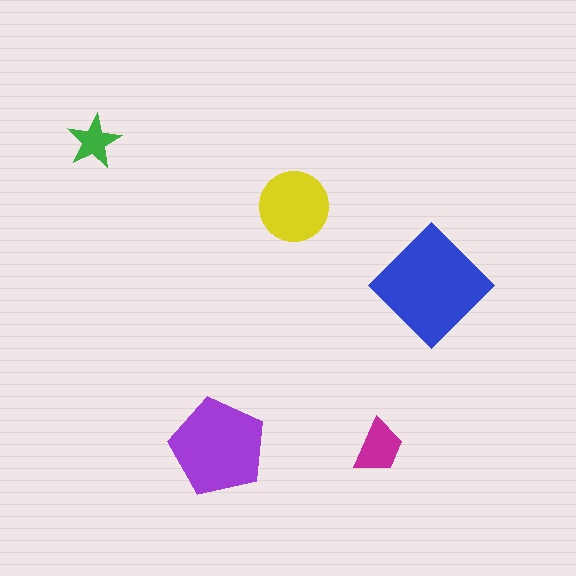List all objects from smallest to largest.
The green star, the magenta trapezoid, the yellow circle, the purple pentagon, the blue diamond.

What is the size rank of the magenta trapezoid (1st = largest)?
4th.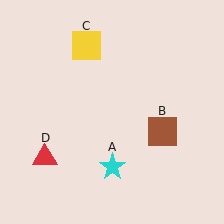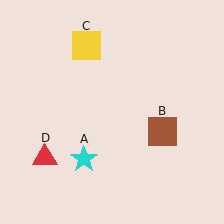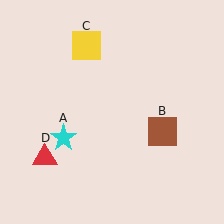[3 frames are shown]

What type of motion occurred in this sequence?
The cyan star (object A) rotated clockwise around the center of the scene.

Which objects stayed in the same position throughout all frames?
Brown square (object B) and yellow square (object C) and red triangle (object D) remained stationary.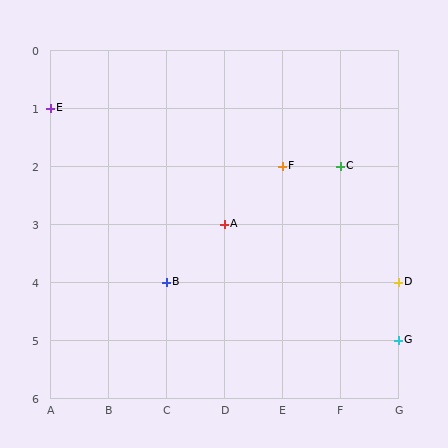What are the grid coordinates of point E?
Point E is at grid coordinates (A, 1).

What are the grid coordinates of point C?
Point C is at grid coordinates (F, 2).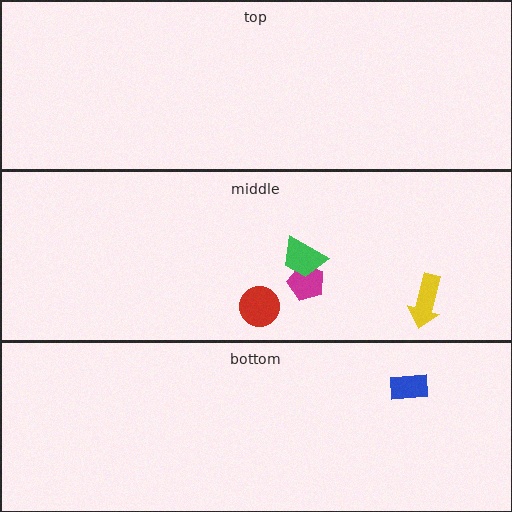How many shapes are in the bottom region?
1.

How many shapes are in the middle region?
4.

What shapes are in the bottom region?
The blue rectangle.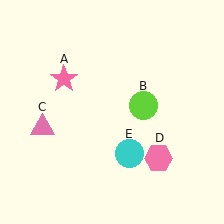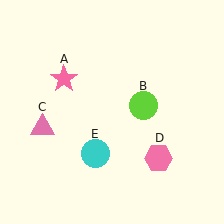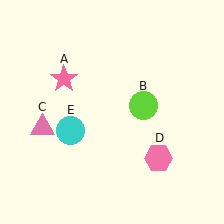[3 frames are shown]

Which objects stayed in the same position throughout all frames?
Pink star (object A) and lime circle (object B) and pink triangle (object C) and pink hexagon (object D) remained stationary.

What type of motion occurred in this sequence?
The cyan circle (object E) rotated clockwise around the center of the scene.